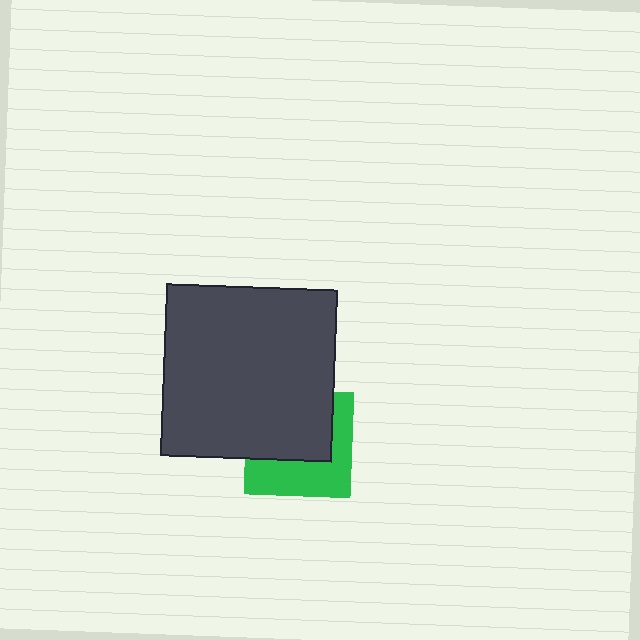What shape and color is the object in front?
The object in front is a dark gray square.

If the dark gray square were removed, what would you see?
You would see the complete green square.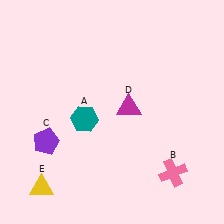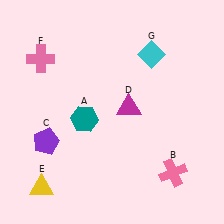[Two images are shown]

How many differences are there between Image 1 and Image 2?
There are 2 differences between the two images.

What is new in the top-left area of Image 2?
A pink cross (F) was added in the top-left area of Image 2.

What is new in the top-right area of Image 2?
A cyan diamond (G) was added in the top-right area of Image 2.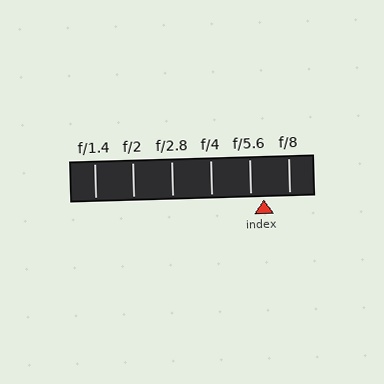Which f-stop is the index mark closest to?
The index mark is closest to f/5.6.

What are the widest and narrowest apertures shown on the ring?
The widest aperture shown is f/1.4 and the narrowest is f/8.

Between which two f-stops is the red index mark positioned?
The index mark is between f/5.6 and f/8.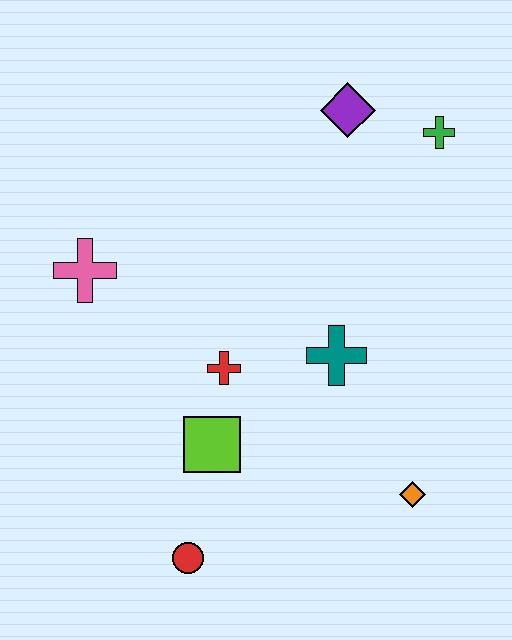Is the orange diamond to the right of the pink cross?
Yes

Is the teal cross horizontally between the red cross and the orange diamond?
Yes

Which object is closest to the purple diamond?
The green cross is closest to the purple diamond.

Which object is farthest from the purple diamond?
The red circle is farthest from the purple diamond.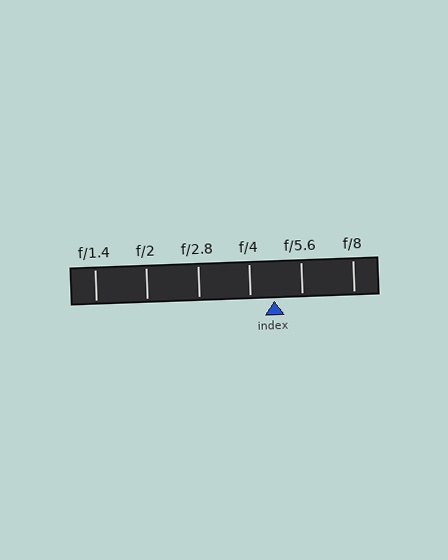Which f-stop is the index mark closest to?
The index mark is closest to f/4.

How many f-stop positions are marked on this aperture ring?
There are 6 f-stop positions marked.